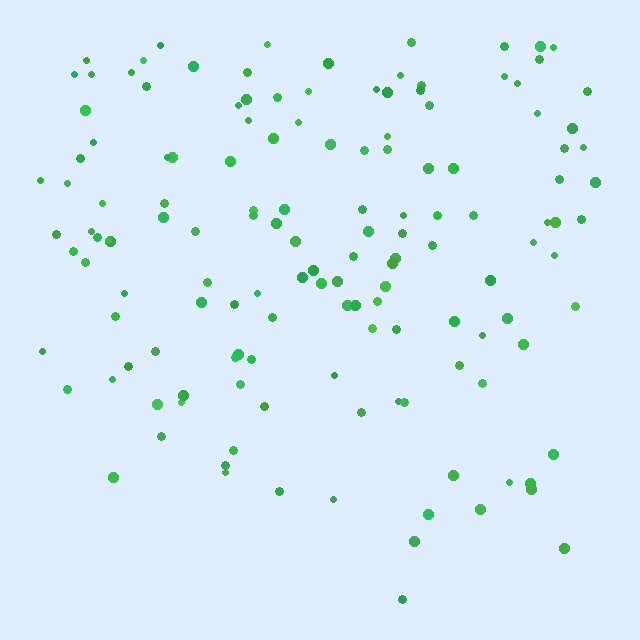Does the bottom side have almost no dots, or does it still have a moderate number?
Still a moderate number, just noticeably fewer than the top.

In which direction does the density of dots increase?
From bottom to top, with the top side densest.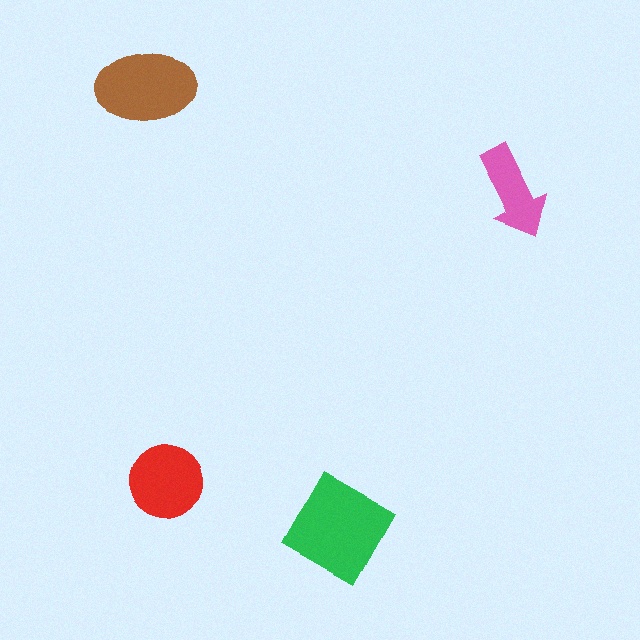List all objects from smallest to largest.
The pink arrow, the red circle, the brown ellipse, the green square.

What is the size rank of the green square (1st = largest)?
1st.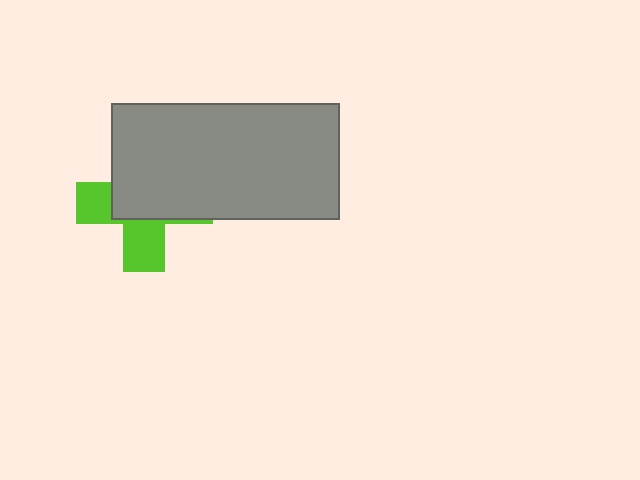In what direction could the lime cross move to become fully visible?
The lime cross could move down. That would shift it out from behind the gray rectangle entirely.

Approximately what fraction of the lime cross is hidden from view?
Roughly 60% of the lime cross is hidden behind the gray rectangle.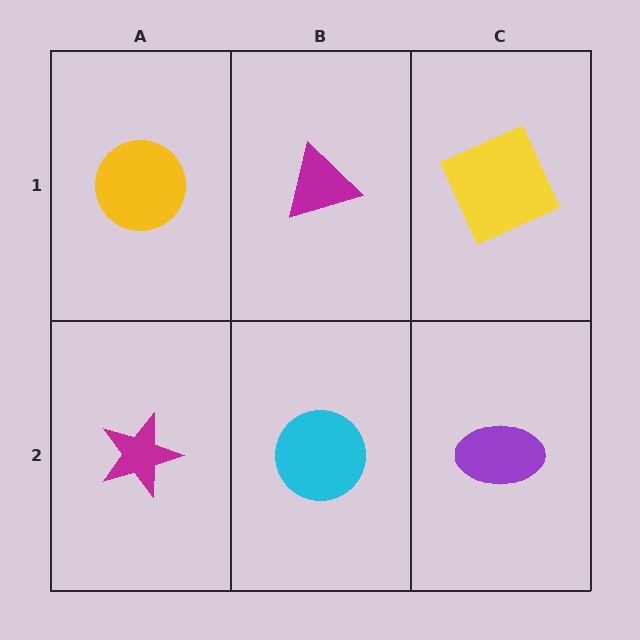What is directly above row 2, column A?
A yellow circle.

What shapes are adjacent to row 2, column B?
A magenta triangle (row 1, column B), a magenta star (row 2, column A), a purple ellipse (row 2, column C).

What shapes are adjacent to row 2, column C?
A yellow square (row 1, column C), a cyan circle (row 2, column B).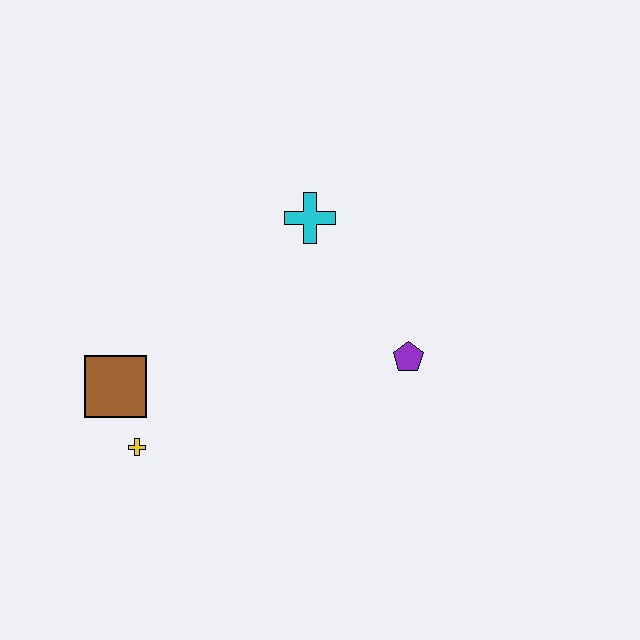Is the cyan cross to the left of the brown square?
No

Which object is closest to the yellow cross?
The brown square is closest to the yellow cross.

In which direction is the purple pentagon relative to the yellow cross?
The purple pentagon is to the right of the yellow cross.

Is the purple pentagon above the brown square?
Yes